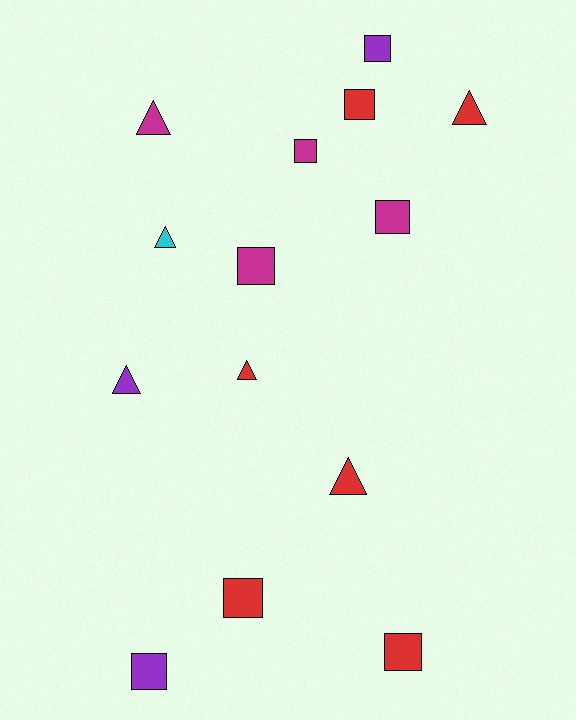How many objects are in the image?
There are 14 objects.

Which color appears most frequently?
Red, with 6 objects.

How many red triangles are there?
There are 3 red triangles.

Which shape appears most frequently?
Square, with 8 objects.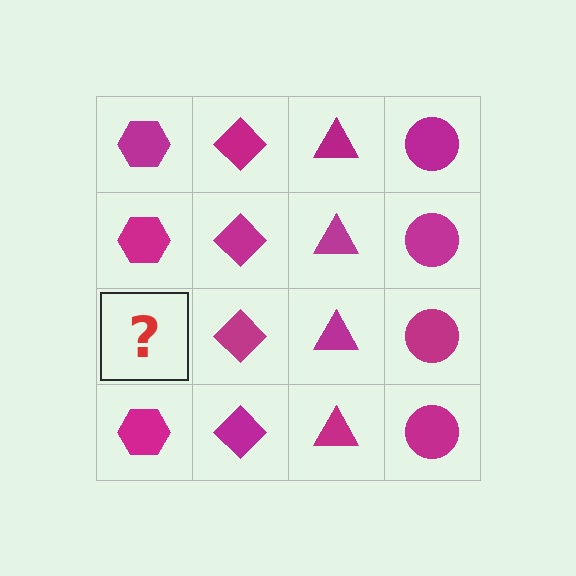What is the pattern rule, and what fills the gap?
The rule is that each column has a consistent shape. The gap should be filled with a magenta hexagon.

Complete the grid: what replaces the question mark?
The question mark should be replaced with a magenta hexagon.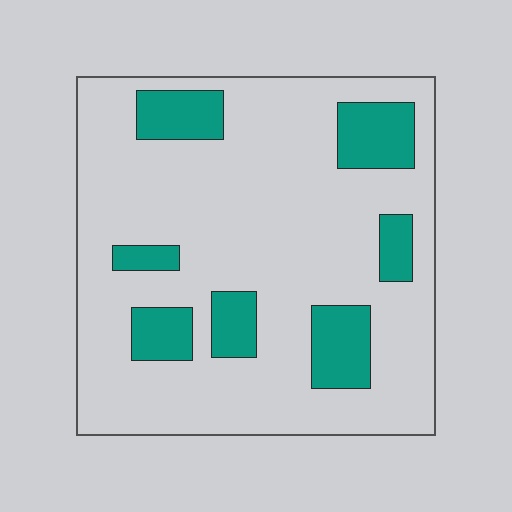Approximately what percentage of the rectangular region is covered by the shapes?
Approximately 20%.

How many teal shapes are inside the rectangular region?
7.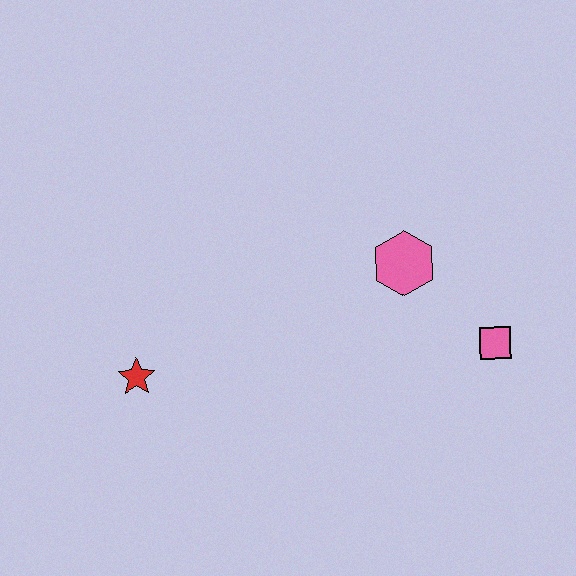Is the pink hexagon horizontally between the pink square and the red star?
Yes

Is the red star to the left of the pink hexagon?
Yes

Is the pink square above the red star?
Yes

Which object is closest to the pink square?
The pink hexagon is closest to the pink square.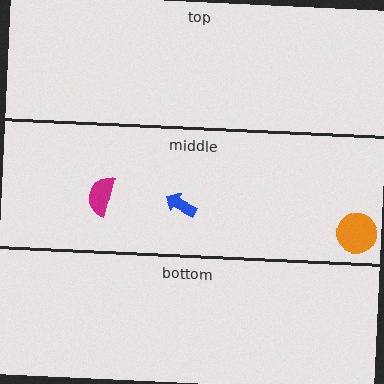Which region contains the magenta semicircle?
The middle region.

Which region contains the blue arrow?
The middle region.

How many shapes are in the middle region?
3.